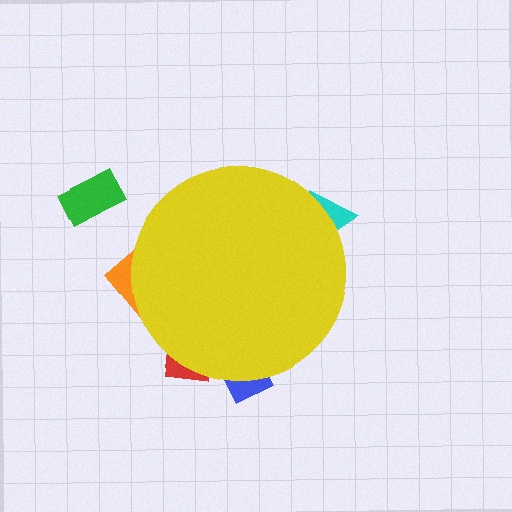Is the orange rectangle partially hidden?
Yes, the orange rectangle is partially hidden behind the yellow circle.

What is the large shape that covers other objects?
A yellow circle.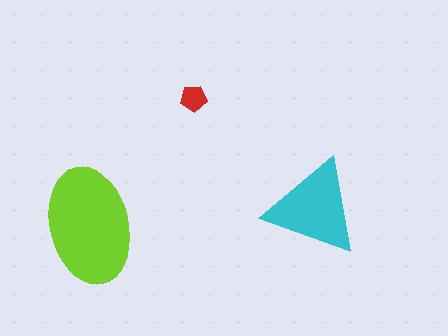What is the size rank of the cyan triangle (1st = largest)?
2nd.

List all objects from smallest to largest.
The red pentagon, the cyan triangle, the lime ellipse.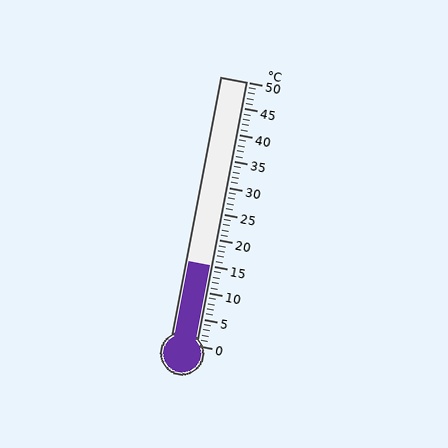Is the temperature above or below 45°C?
The temperature is below 45°C.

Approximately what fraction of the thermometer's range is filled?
The thermometer is filled to approximately 30% of its range.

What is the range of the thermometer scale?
The thermometer scale ranges from 0°C to 50°C.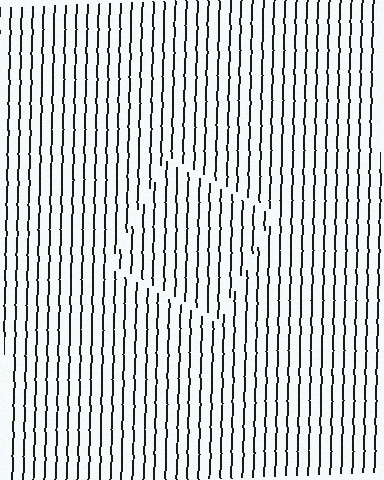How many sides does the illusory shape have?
4 sides — the line-ends trace a square.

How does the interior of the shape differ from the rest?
The interior of the shape contains the same grating, shifted by half a period — the contour is defined by the phase discontinuity where line-ends from the inner and outer gratings abut.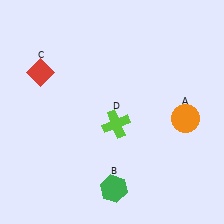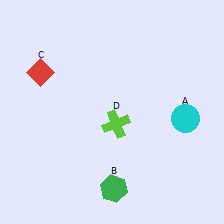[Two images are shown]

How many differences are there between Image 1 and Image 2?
There is 1 difference between the two images.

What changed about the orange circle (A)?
In Image 1, A is orange. In Image 2, it changed to cyan.